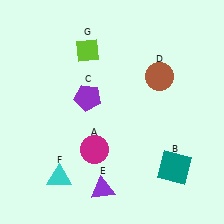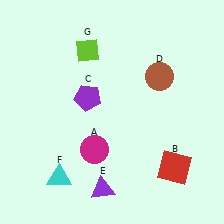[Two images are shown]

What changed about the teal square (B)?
In Image 1, B is teal. In Image 2, it changed to red.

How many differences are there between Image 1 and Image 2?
There is 1 difference between the two images.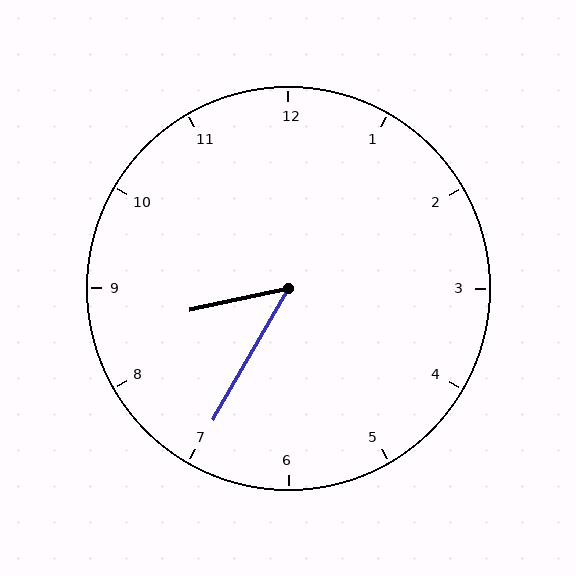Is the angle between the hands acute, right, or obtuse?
It is acute.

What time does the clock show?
8:35.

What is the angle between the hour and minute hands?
Approximately 48 degrees.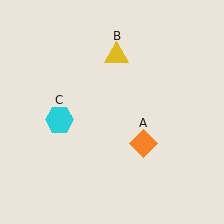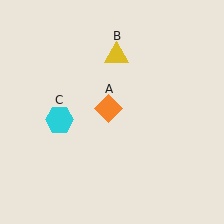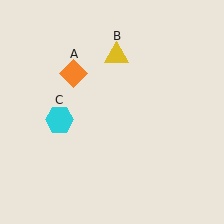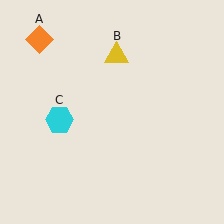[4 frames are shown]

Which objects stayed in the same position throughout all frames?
Yellow triangle (object B) and cyan hexagon (object C) remained stationary.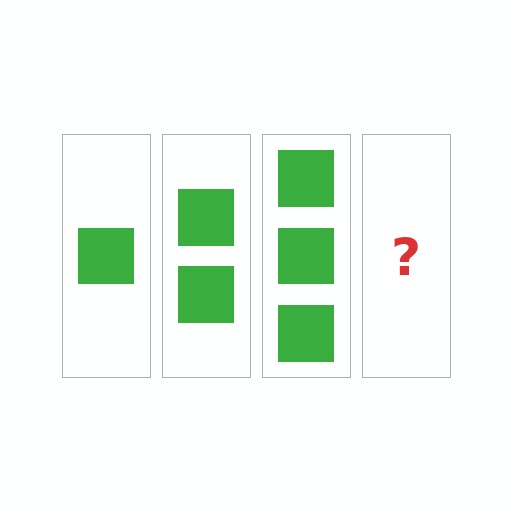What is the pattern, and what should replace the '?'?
The pattern is that each step adds one more square. The '?' should be 4 squares.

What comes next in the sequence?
The next element should be 4 squares.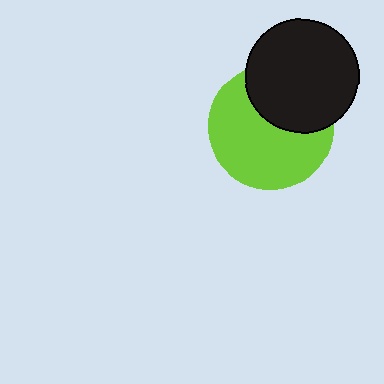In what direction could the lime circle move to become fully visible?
The lime circle could move down. That would shift it out from behind the black circle entirely.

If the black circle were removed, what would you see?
You would see the complete lime circle.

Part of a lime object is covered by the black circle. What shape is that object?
It is a circle.